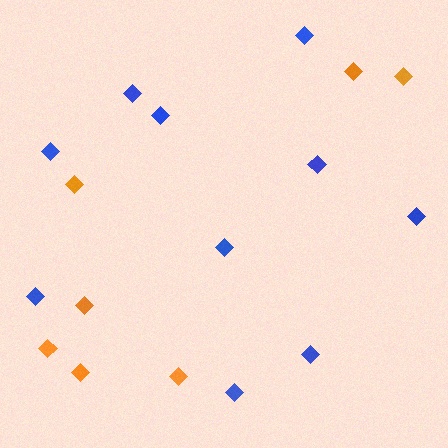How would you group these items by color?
There are 2 groups: one group of orange diamonds (7) and one group of blue diamonds (10).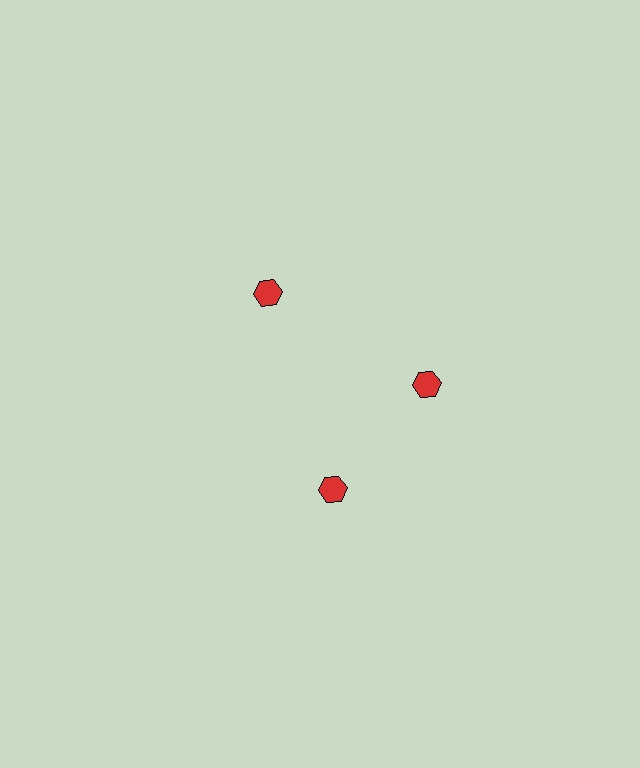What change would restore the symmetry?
The symmetry would be restored by rotating it back into even spacing with its neighbors so that all 3 hexagons sit at equal angles and equal distance from the center.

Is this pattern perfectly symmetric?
No. The 3 red hexagons are arranged in a ring, but one element near the 7 o'clock position is rotated out of alignment along the ring, breaking the 3-fold rotational symmetry.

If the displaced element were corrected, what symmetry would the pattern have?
It would have 3-fold rotational symmetry — the pattern would map onto itself every 120 degrees.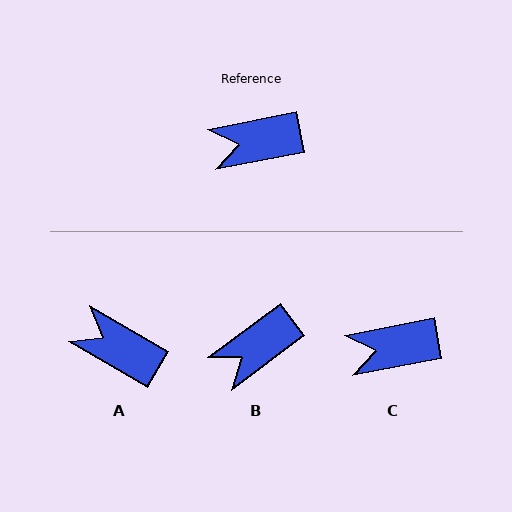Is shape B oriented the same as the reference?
No, it is off by about 26 degrees.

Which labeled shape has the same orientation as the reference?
C.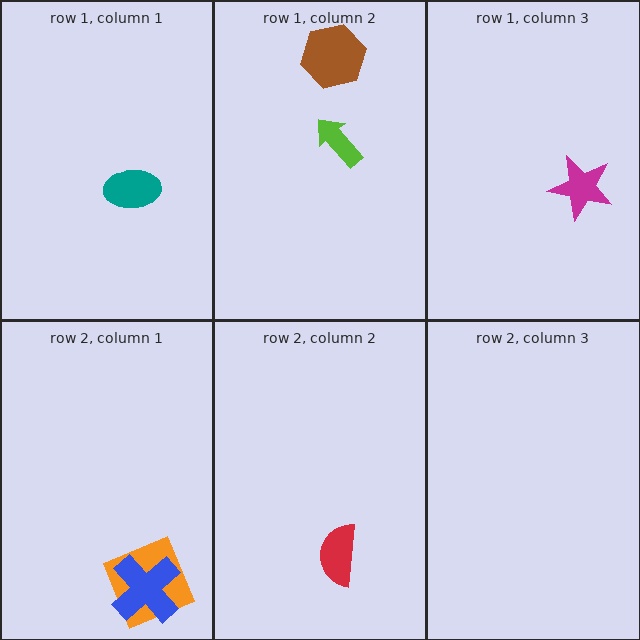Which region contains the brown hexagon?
The row 1, column 2 region.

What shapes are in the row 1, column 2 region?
The brown hexagon, the lime arrow.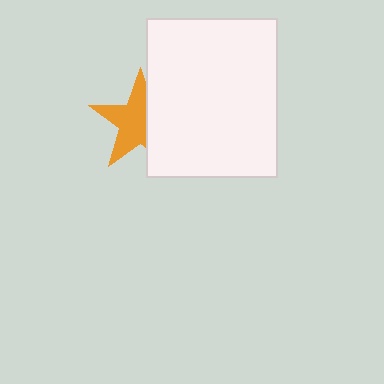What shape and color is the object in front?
The object in front is a white rectangle.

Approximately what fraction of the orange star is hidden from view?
Roughly 39% of the orange star is hidden behind the white rectangle.